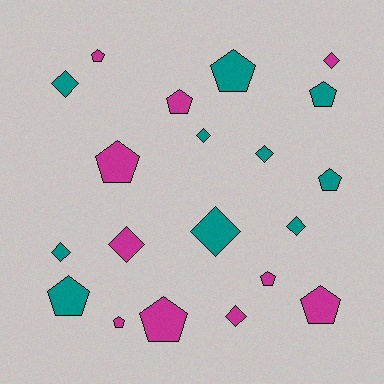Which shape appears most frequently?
Pentagon, with 11 objects.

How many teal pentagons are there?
There are 4 teal pentagons.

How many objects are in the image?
There are 20 objects.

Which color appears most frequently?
Teal, with 10 objects.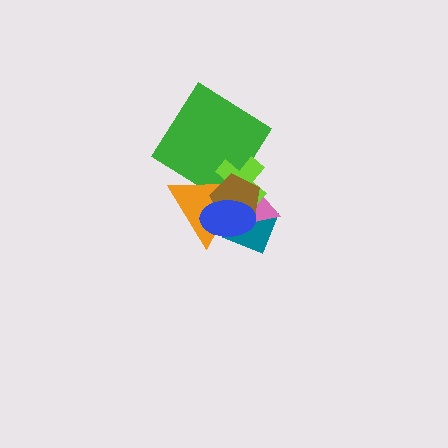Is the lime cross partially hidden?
Yes, it is partially covered by another shape.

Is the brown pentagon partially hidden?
Yes, it is partially covered by another shape.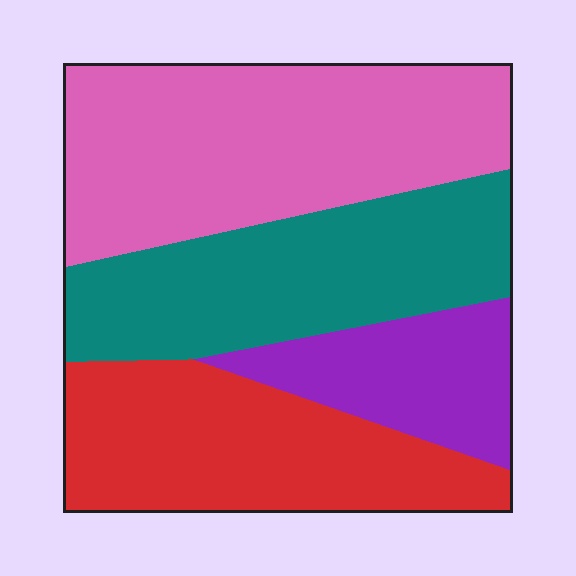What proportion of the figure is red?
Red takes up about one quarter (1/4) of the figure.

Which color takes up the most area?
Pink, at roughly 35%.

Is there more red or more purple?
Red.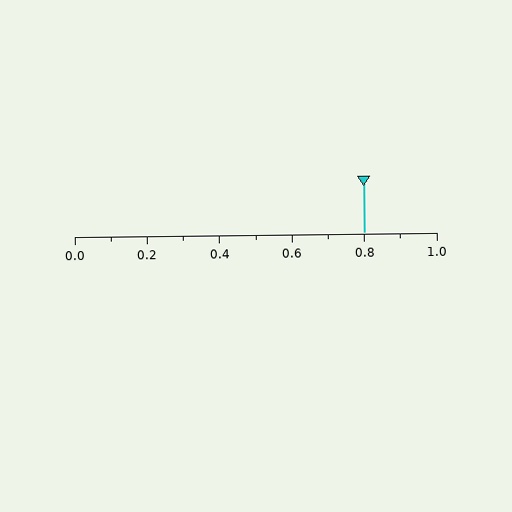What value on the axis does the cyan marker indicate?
The marker indicates approximately 0.8.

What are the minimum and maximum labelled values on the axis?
The axis runs from 0.0 to 1.0.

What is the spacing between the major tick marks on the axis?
The major ticks are spaced 0.2 apart.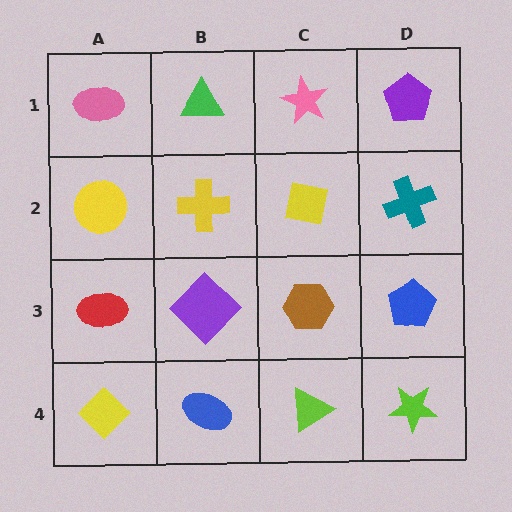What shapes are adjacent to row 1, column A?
A yellow circle (row 2, column A), a green triangle (row 1, column B).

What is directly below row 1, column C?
A yellow square.